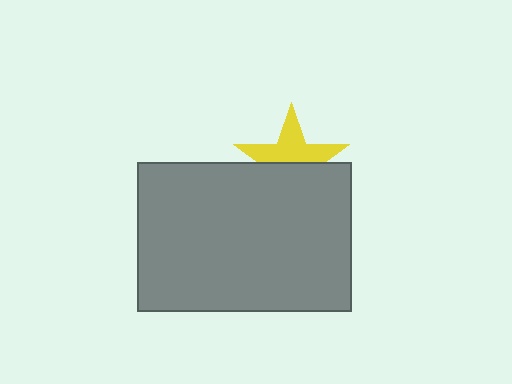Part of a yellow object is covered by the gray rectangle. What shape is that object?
It is a star.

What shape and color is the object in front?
The object in front is a gray rectangle.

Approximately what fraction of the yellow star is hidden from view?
Roughly 48% of the yellow star is hidden behind the gray rectangle.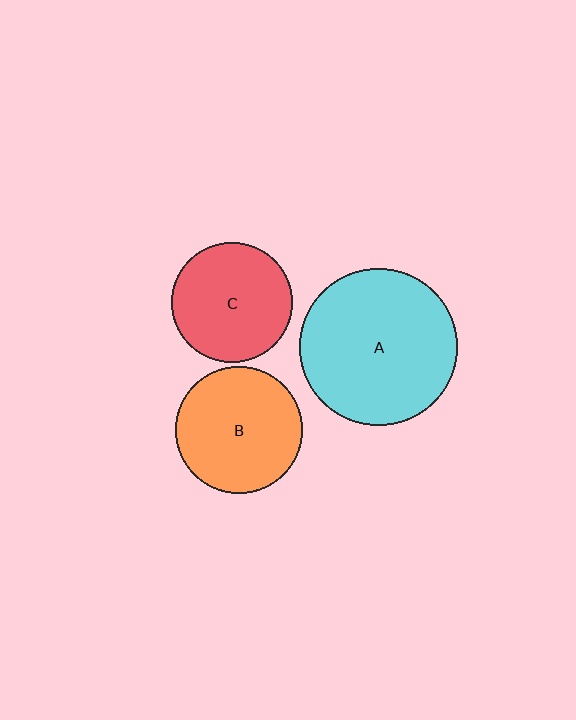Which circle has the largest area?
Circle A (cyan).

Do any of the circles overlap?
No, none of the circles overlap.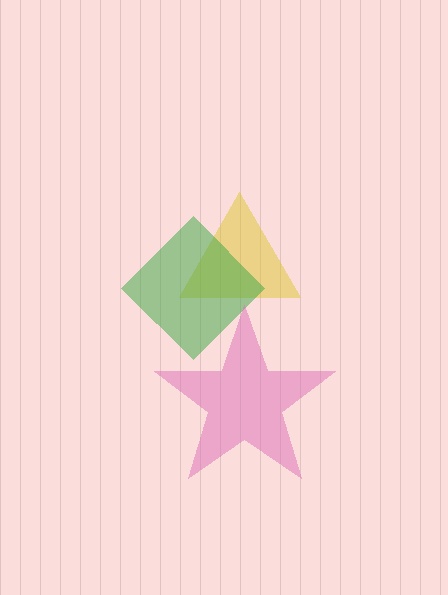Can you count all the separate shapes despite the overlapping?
Yes, there are 3 separate shapes.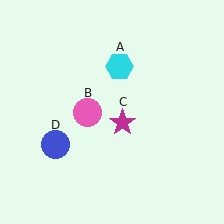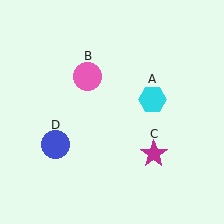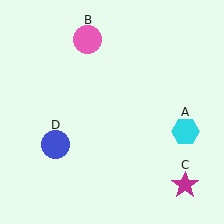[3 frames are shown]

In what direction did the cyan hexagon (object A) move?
The cyan hexagon (object A) moved down and to the right.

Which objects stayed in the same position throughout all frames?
Blue circle (object D) remained stationary.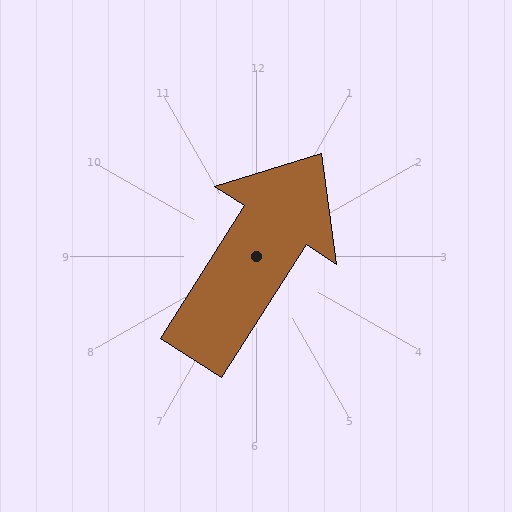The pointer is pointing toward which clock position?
Roughly 1 o'clock.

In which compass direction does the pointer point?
Northeast.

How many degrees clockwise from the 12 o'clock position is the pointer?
Approximately 32 degrees.